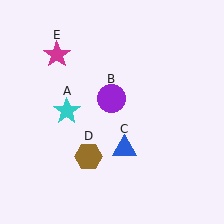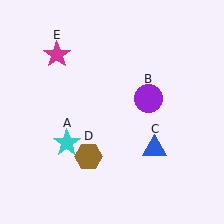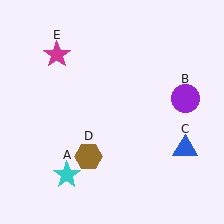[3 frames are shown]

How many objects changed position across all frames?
3 objects changed position: cyan star (object A), purple circle (object B), blue triangle (object C).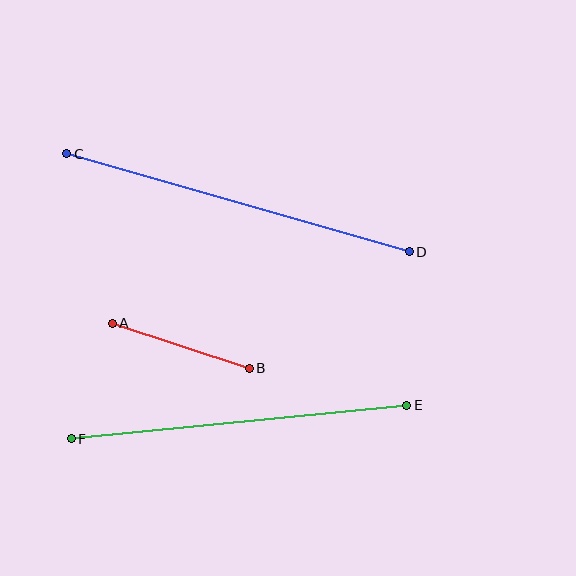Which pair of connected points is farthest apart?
Points C and D are farthest apart.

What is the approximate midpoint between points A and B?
The midpoint is at approximately (181, 346) pixels.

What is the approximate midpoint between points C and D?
The midpoint is at approximately (238, 203) pixels.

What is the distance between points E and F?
The distance is approximately 337 pixels.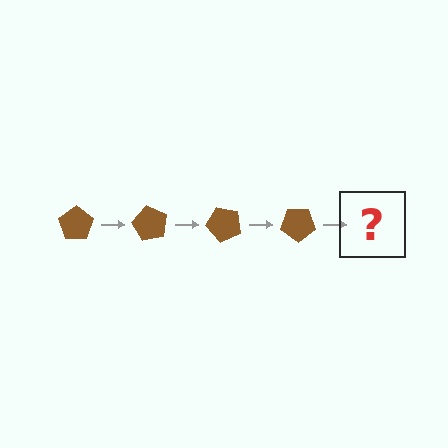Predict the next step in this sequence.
The next step is a brown pentagon rotated 240 degrees.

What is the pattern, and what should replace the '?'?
The pattern is that the pentagon rotates 60 degrees each step. The '?' should be a brown pentagon rotated 240 degrees.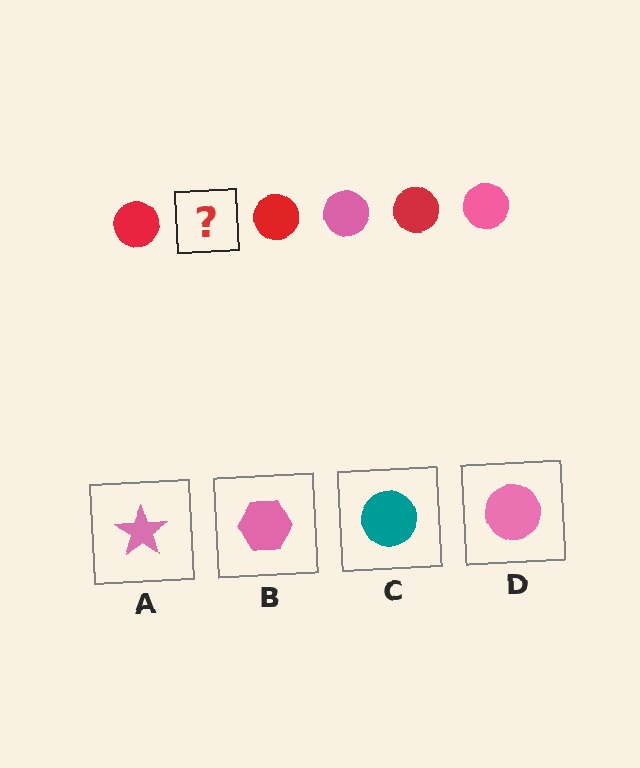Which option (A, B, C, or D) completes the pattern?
D.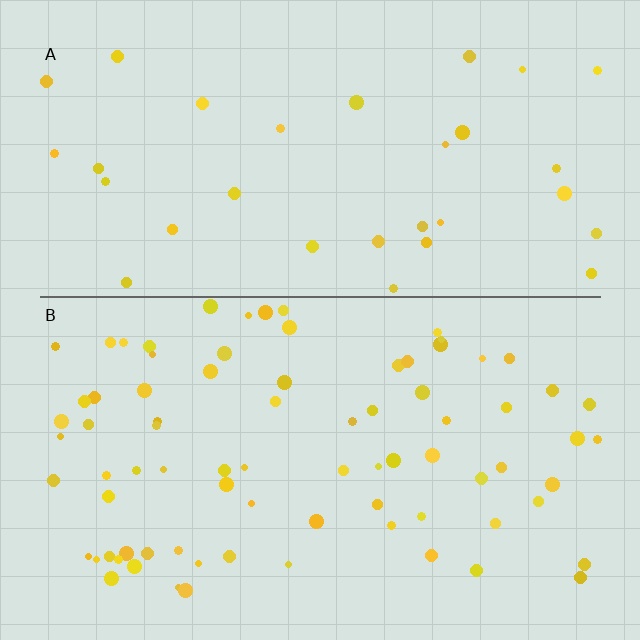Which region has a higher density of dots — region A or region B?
B (the bottom).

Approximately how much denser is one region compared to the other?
Approximately 2.6× — region B over region A.